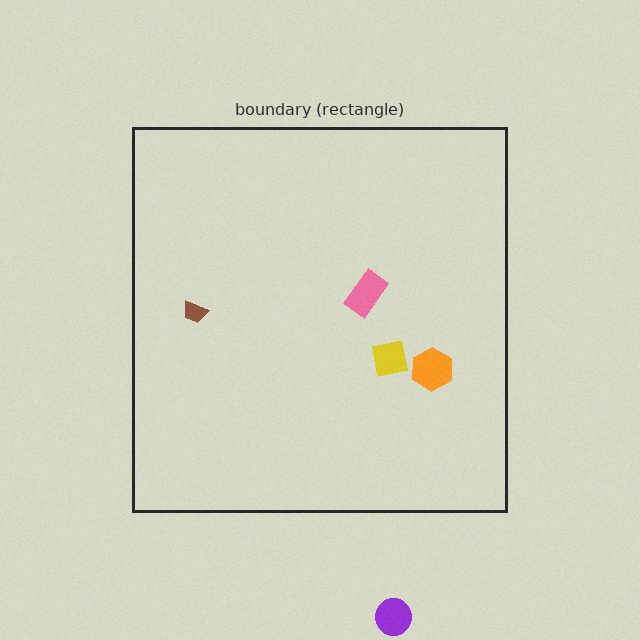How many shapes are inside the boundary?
4 inside, 1 outside.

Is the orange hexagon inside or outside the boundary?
Inside.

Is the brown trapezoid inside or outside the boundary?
Inside.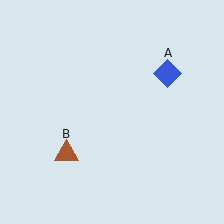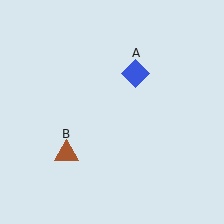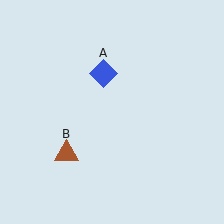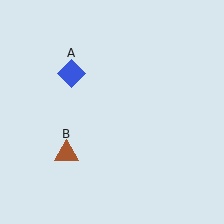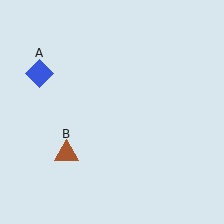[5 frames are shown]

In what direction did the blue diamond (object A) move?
The blue diamond (object A) moved left.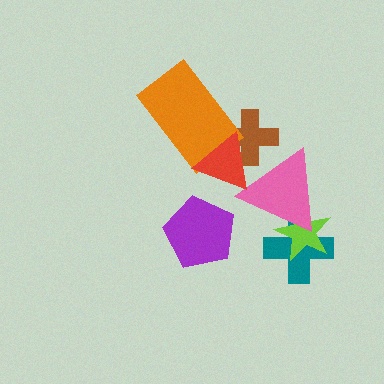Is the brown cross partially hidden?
Yes, it is partially covered by another shape.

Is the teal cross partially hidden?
Yes, it is partially covered by another shape.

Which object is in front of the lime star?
The pink triangle is in front of the lime star.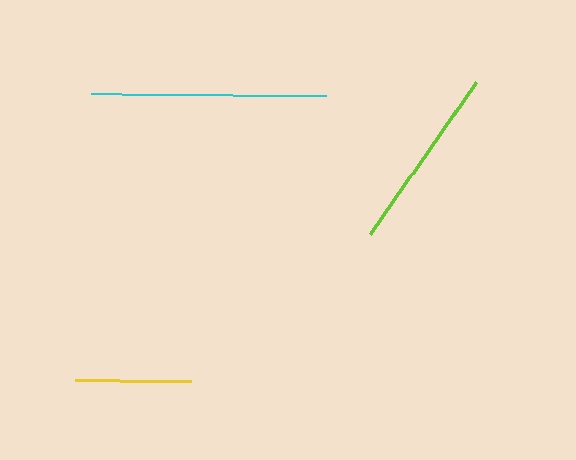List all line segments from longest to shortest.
From longest to shortest: cyan, lime, yellow.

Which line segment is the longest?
The cyan line is the longest at approximately 235 pixels.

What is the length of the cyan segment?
The cyan segment is approximately 235 pixels long.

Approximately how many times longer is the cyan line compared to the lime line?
The cyan line is approximately 1.3 times the length of the lime line.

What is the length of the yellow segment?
The yellow segment is approximately 116 pixels long.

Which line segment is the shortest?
The yellow line is the shortest at approximately 116 pixels.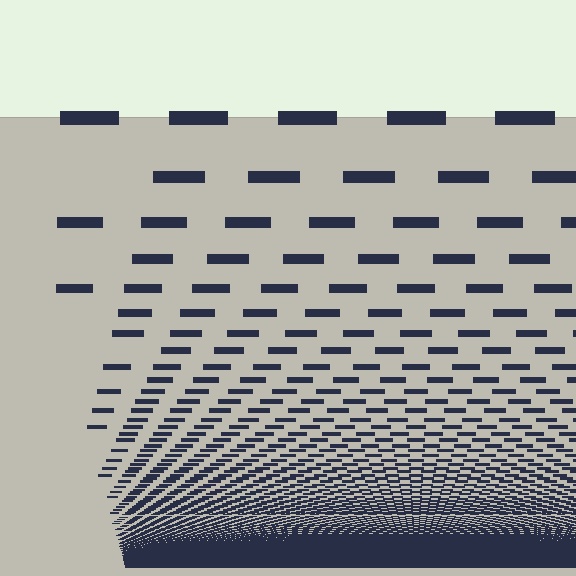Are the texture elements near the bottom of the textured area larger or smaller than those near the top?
Smaller. The gradient is inverted — elements near the bottom are smaller and denser.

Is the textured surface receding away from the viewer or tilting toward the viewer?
The surface appears to tilt toward the viewer. Texture elements get larger and sparser toward the top.